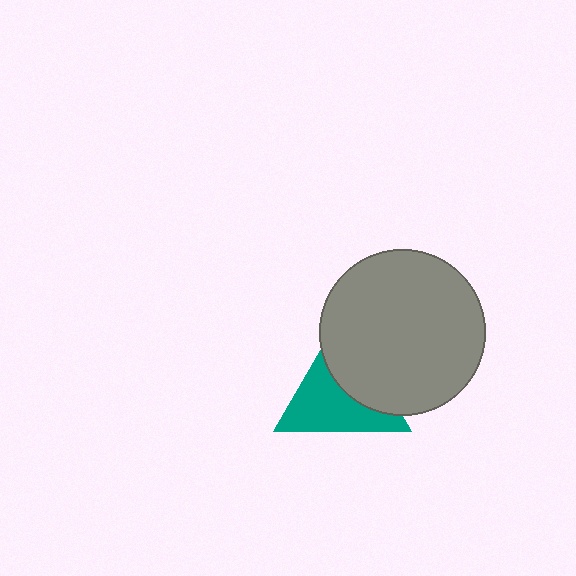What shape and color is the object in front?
The object in front is a gray circle.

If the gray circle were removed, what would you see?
You would see the complete teal triangle.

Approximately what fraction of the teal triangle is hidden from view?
Roughly 44% of the teal triangle is hidden behind the gray circle.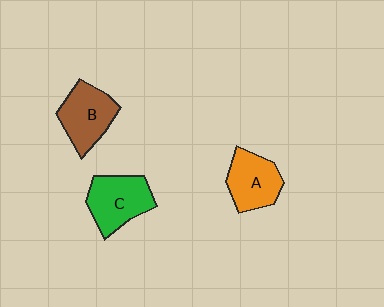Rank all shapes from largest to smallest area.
From largest to smallest: C (green), B (brown), A (orange).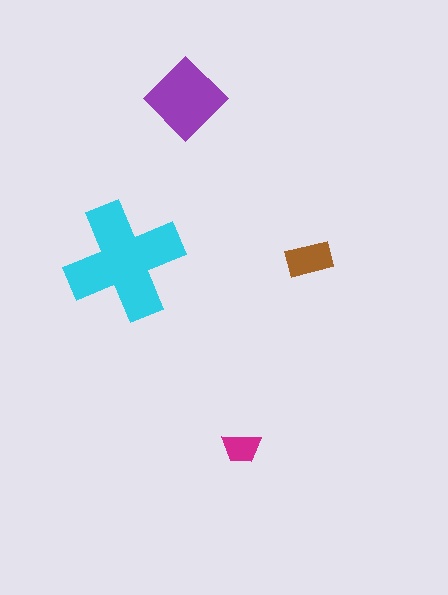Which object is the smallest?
The magenta trapezoid.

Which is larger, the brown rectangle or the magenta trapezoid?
The brown rectangle.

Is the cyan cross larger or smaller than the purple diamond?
Larger.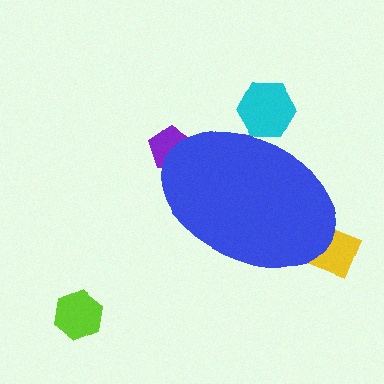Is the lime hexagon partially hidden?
No, the lime hexagon is fully visible.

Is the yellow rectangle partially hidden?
Yes, the yellow rectangle is partially hidden behind the blue ellipse.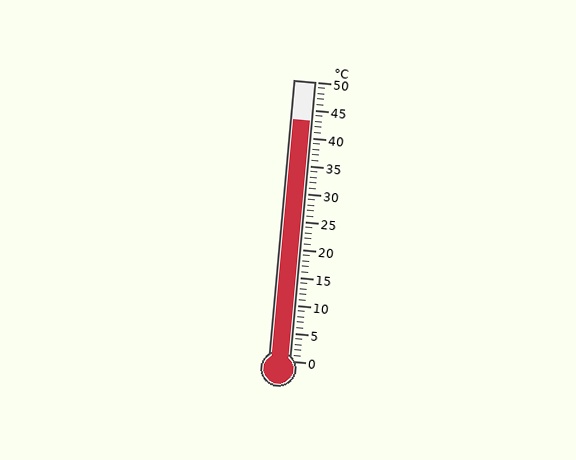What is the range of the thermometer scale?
The thermometer scale ranges from 0°C to 50°C.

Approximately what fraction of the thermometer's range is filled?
The thermometer is filled to approximately 85% of its range.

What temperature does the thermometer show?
The thermometer shows approximately 43°C.